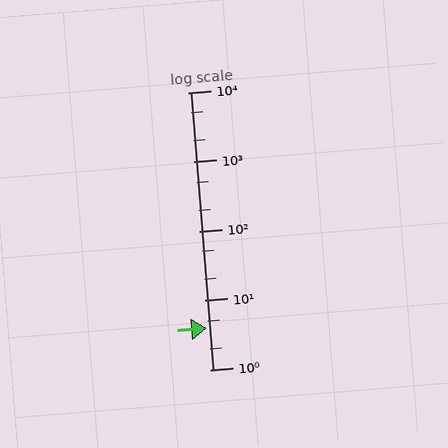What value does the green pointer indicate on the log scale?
The pointer indicates approximately 4.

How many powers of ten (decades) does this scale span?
The scale spans 4 decades, from 1 to 10000.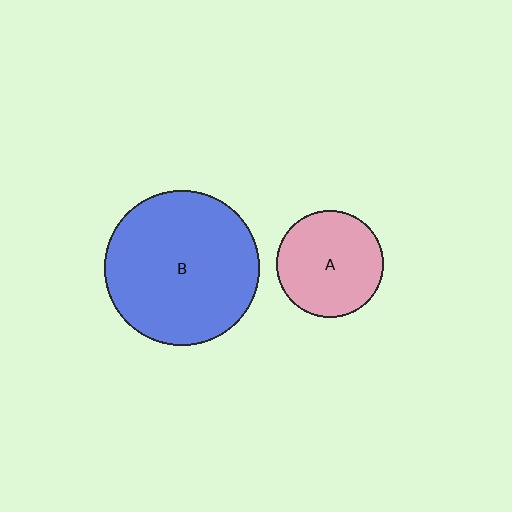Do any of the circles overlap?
No, none of the circles overlap.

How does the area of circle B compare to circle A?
Approximately 2.1 times.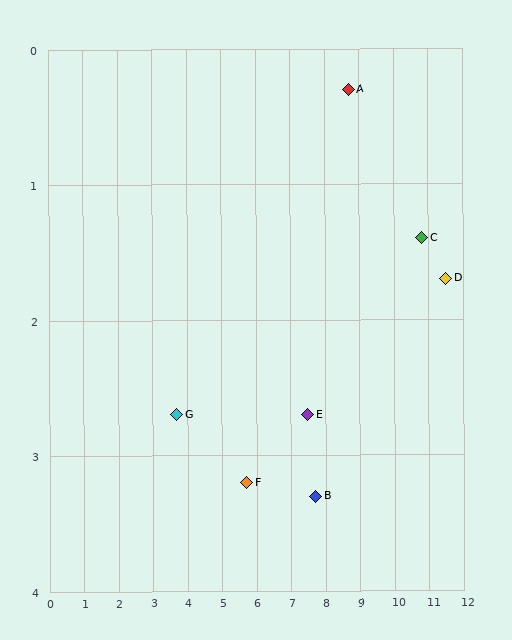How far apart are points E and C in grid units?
Points E and C are about 3.5 grid units apart.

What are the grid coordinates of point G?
Point G is at approximately (3.7, 2.7).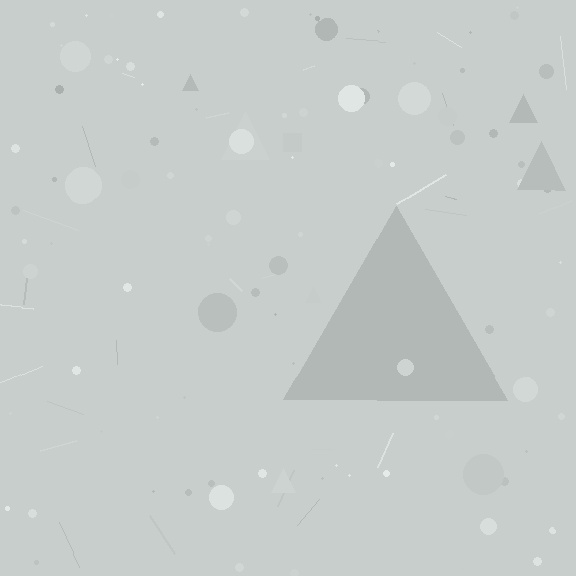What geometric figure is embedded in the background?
A triangle is embedded in the background.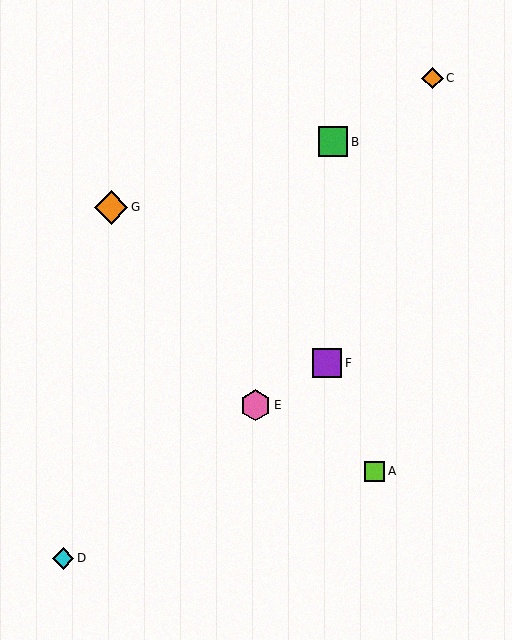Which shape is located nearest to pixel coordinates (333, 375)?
The purple square (labeled F) at (327, 363) is nearest to that location.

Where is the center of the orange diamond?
The center of the orange diamond is at (432, 78).